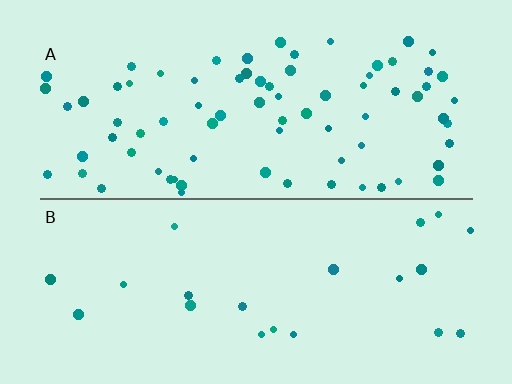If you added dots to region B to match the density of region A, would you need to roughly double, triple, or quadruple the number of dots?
Approximately quadruple.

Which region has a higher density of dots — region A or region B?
A (the top).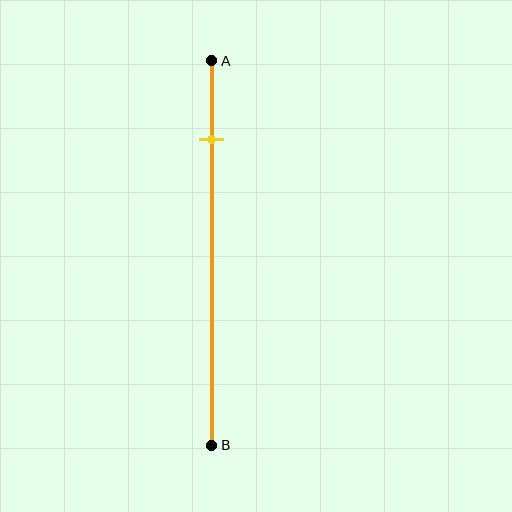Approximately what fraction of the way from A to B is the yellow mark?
The yellow mark is approximately 20% of the way from A to B.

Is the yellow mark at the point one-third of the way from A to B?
No, the mark is at about 20% from A, not at the 33% one-third point.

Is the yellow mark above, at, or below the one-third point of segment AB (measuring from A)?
The yellow mark is above the one-third point of segment AB.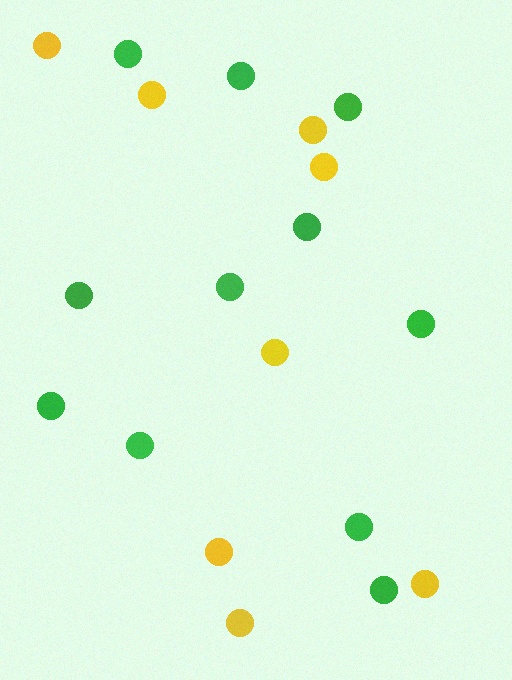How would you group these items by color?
There are 2 groups: one group of green circles (11) and one group of yellow circles (8).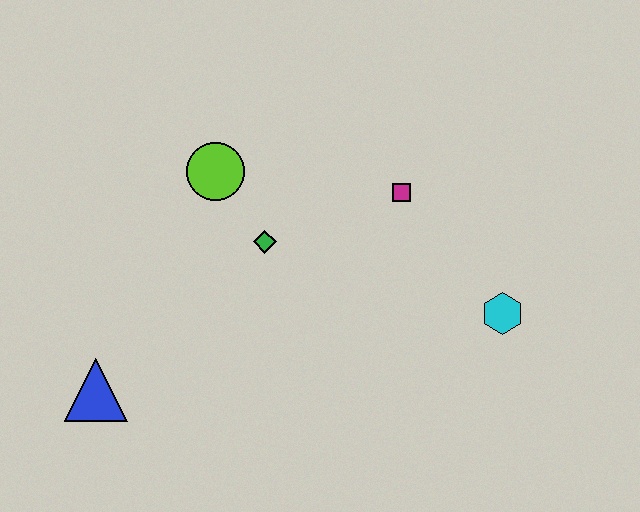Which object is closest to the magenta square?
The green diamond is closest to the magenta square.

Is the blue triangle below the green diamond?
Yes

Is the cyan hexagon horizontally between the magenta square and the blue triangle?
No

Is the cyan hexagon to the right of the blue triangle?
Yes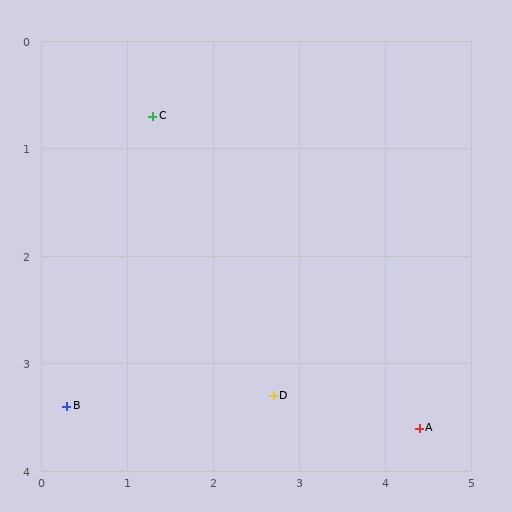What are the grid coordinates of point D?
Point D is at approximately (2.7, 3.3).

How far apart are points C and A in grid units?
Points C and A are about 4.2 grid units apart.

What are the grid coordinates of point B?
Point B is at approximately (0.3, 3.4).